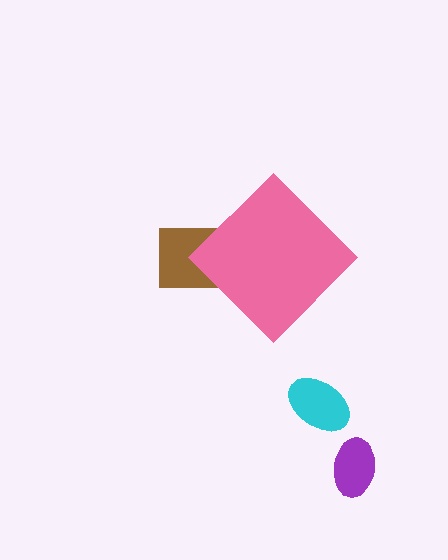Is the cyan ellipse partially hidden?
No, the cyan ellipse is fully visible.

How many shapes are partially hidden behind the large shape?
1 shape is partially hidden.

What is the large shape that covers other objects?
A pink diamond.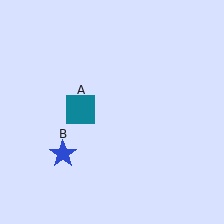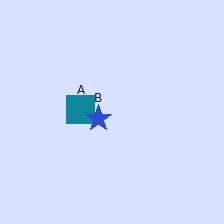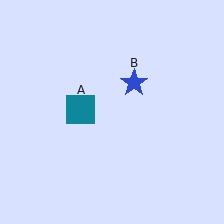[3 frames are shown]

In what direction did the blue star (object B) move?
The blue star (object B) moved up and to the right.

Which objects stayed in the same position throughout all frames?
Teal square (object A) remained stationary.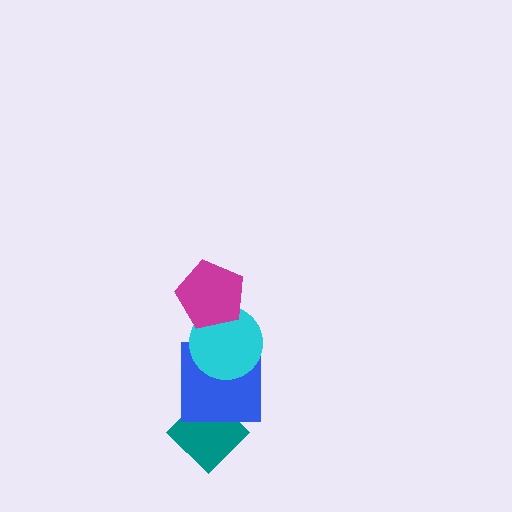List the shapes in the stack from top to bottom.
From top to bottom: the magenta pentagon, the cyan circle, the blue square, the teal diamond.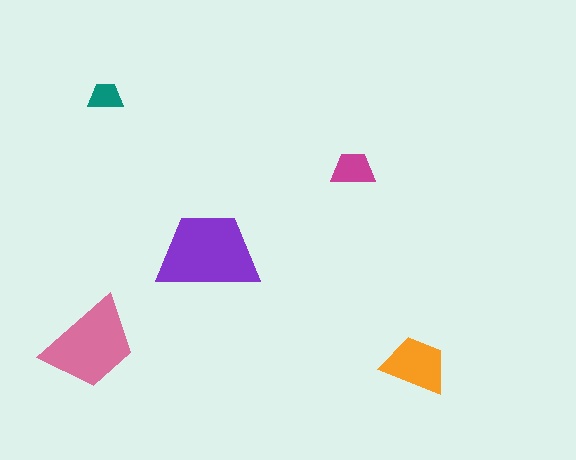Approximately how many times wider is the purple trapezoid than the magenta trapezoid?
About 2.5 times wider.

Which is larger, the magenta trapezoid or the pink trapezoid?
The pink one.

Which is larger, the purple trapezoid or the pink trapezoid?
The purple one.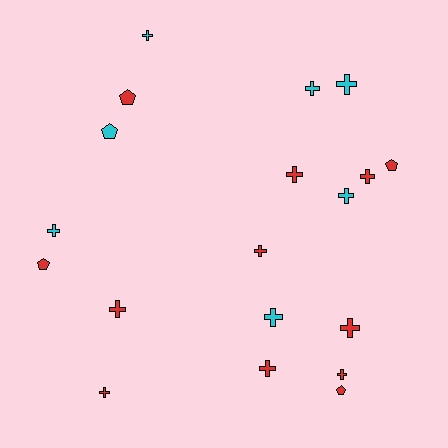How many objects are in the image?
There are 19 objects.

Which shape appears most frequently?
Cross, with 14 objects.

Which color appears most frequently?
Red, with 12 objects.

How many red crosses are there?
There are 8 red crosses.